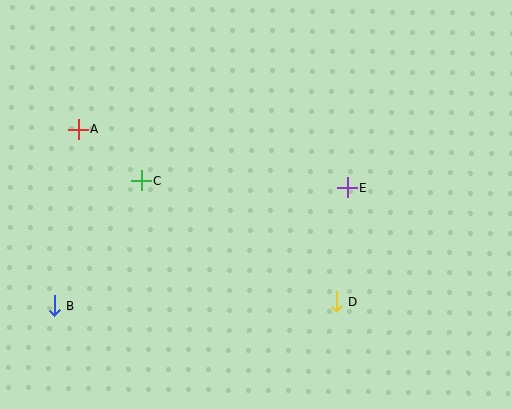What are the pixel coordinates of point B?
Point B is at (54, 305).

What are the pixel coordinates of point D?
Point D is at (336, 302).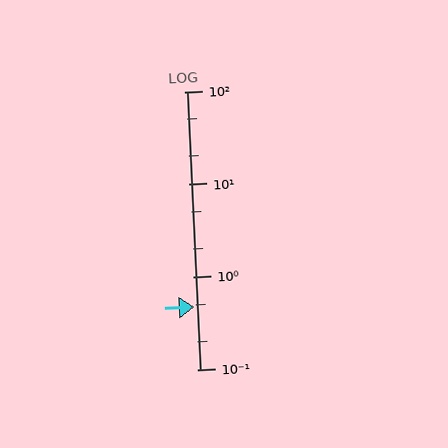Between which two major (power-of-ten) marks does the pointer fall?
The pointer is between 0.1 and 1.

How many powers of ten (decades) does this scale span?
The scale spans 3 decades, from 0.1 to 100.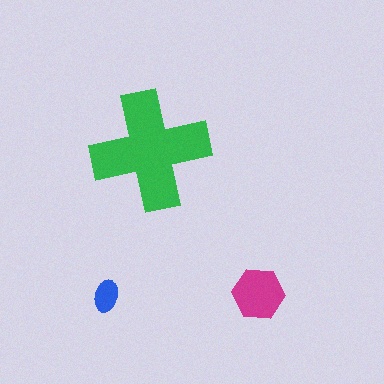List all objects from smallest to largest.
The blue ellipse, the magenta hexagon, the green cross.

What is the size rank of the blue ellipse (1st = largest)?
3rd.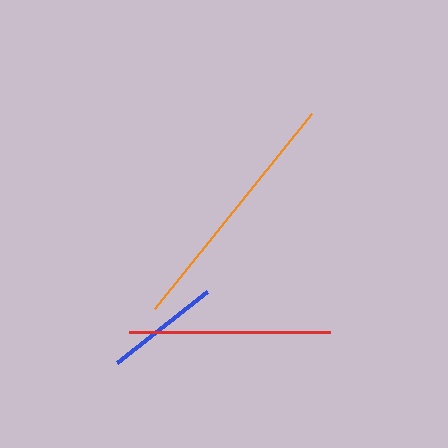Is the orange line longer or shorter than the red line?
The orange line is longer than the red line.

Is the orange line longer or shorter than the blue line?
The orange line is longer than the blue line.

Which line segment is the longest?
The orange line is the longest at approximately 250 pixels.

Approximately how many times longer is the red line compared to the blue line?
The red line is approximately 1.8 times the length of the blue line.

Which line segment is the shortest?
The blue line is the shortest at approximately 114 pixels.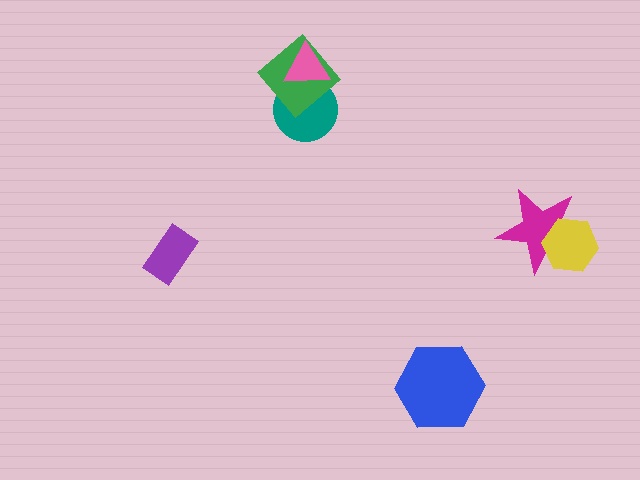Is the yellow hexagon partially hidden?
No, no other shape covers it.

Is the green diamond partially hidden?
Yes, it is partially covered by another shape.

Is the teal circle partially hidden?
Yes, it is partially covered by another shape.